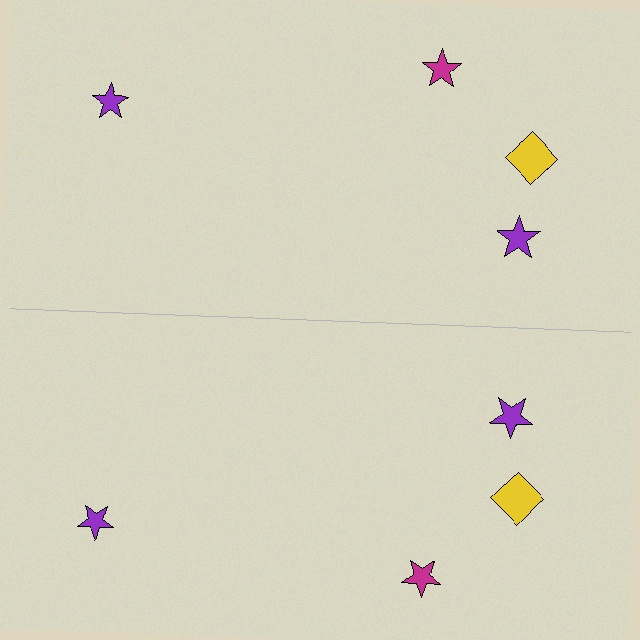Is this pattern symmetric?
Yes, this pattern has bilateral (reflection) symmetry.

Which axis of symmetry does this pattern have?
The pattern has a horizontal axis of symmetry running through the center of the image.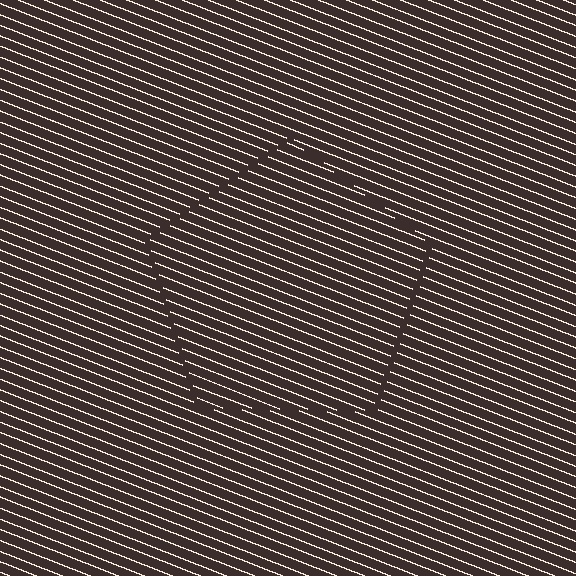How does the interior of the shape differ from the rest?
The interior of the shape contains the same grating, shifted by half a period — the contour is defined by the phase discontinuity where line-ends from the inner and outer gratings abut.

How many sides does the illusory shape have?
5 sides — the line-ends trace a pentagon.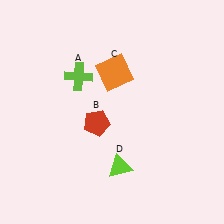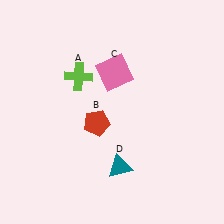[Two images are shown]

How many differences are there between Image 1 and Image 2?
There are 2 differences between the two images.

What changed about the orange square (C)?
In Image 1, C is orange. In Image 2, it changed to pink.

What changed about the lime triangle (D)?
In Image 1, D is lime. In Image 2, it changed to teal.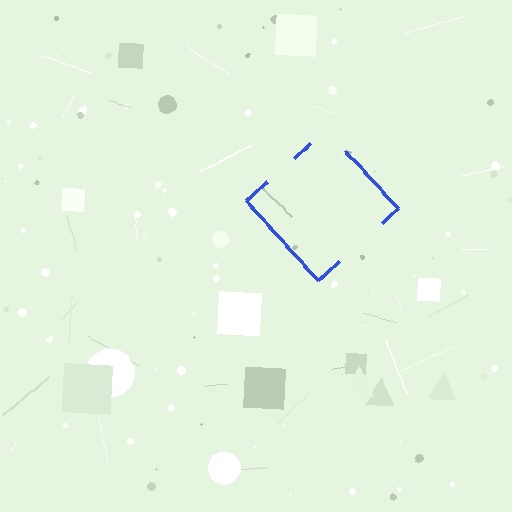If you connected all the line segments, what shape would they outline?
They would outline a diamond.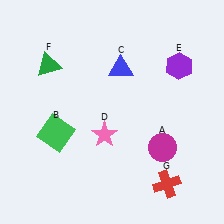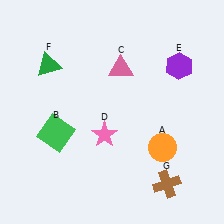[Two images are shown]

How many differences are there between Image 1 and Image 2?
There are 3 differences between the two images.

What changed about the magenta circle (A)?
In Image 1, A is magenta. In Image 2, it changed to orange.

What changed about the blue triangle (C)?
In Image 1, C is blue. In Image 2, it changed to pink.